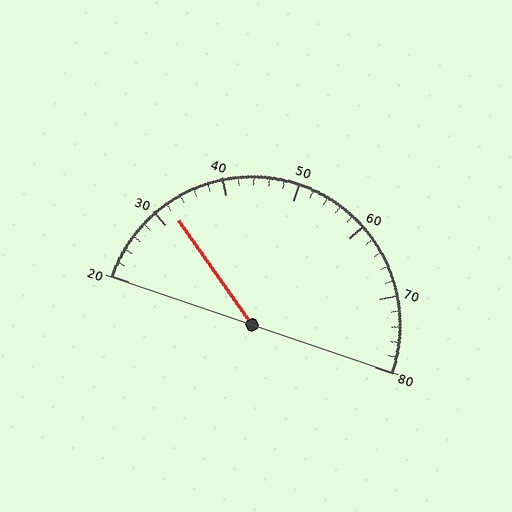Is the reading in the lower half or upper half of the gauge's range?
The reading is in the lower half of the range (20 to 80).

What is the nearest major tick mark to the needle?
The nearest major tick mark is 30.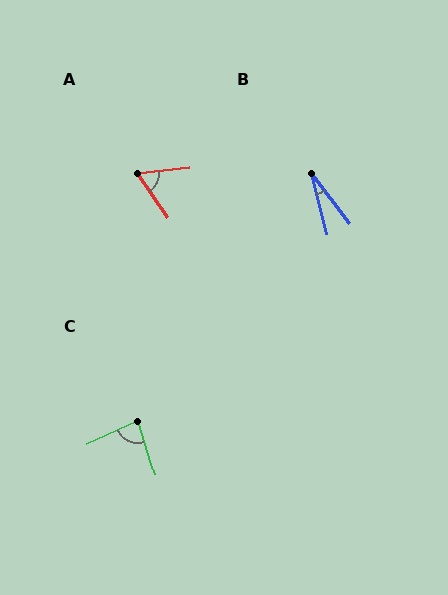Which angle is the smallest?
B, at approximately 23 degrees.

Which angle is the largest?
C, at approximately 83 degrees.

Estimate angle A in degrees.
Approximately 62 degrees.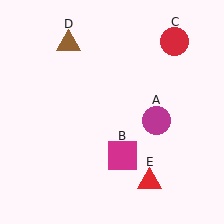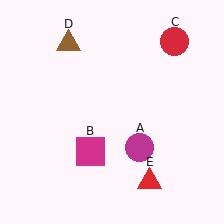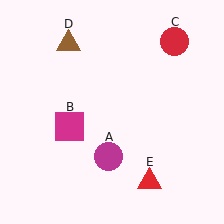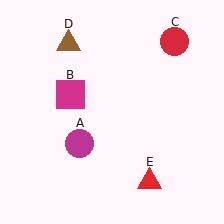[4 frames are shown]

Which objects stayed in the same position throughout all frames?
Red circle (object C) and brown triangle (object D) and red triangle (object E) remained stationary.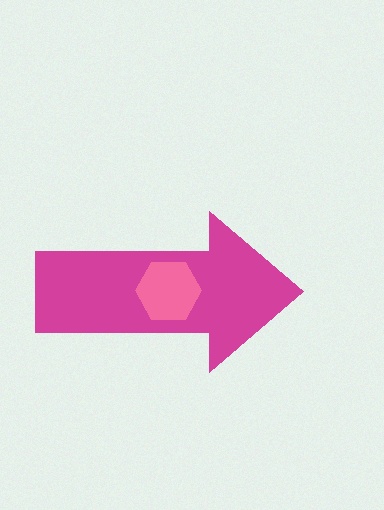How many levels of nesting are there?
2.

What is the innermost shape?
The pink hexagon.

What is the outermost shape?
The magenta arrow.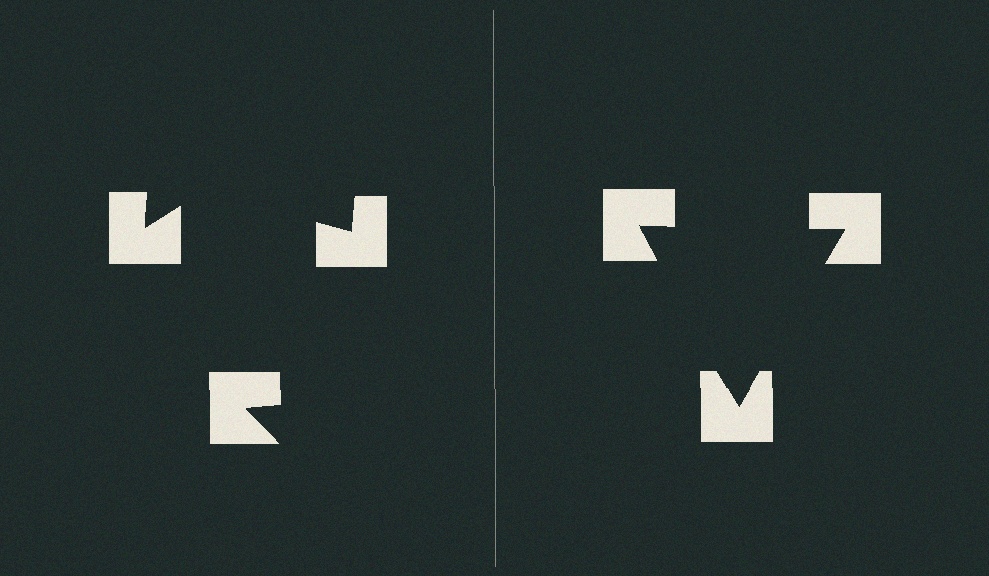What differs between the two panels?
The notched squares are positioned identically on both sides; only the wedge orientations differ. On the right they align to a triangle; on the left they are misaligned.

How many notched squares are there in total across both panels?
6 — 3 on each side.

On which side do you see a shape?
An illusory triangle appears on the right side. On the left side the wedge cuts are rotated, so no coherent shape forms.